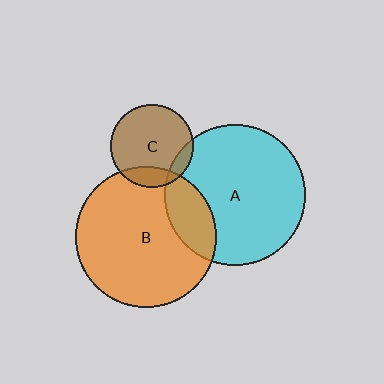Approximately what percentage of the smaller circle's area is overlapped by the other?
Approximately 20%.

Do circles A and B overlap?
Yes.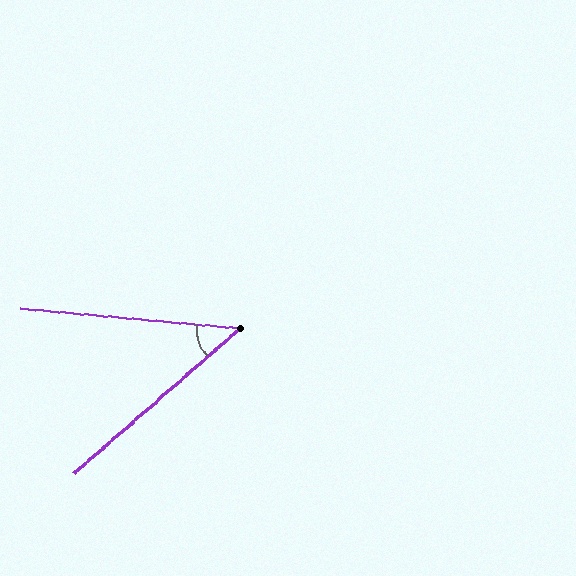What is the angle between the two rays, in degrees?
Approximately 46 degrees.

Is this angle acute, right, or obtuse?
It is acute.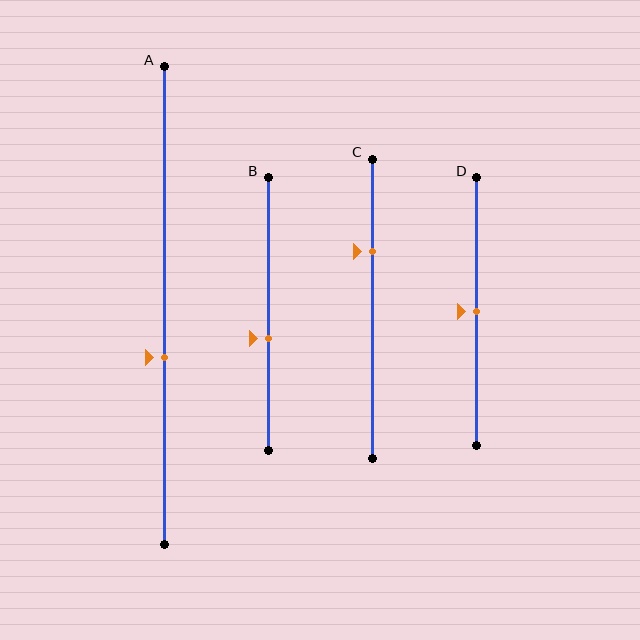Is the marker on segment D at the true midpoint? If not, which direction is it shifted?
Yes, the marker on segment D is at the true midpoint.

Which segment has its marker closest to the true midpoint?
Segment D has its marker closest to the true midpoint.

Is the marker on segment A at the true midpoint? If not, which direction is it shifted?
No, the marker on segment A is shifted downward by about 11% of the segment length.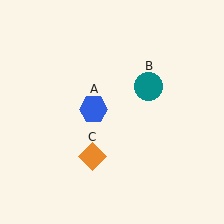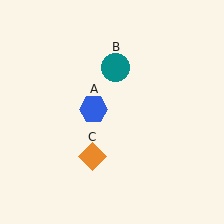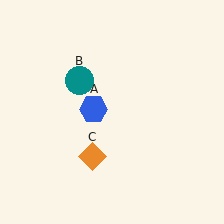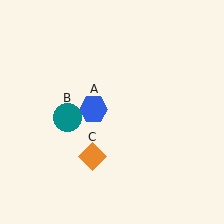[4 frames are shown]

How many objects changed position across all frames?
1 object changed position: teal circle (object B).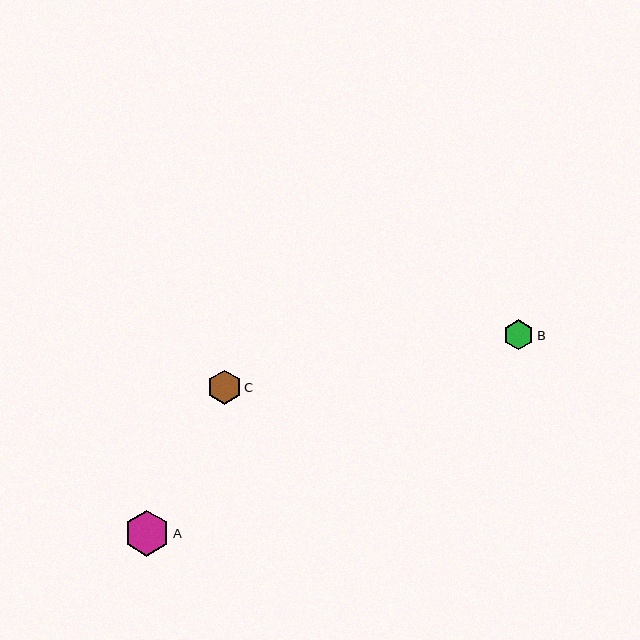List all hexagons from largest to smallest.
From largest to smallest: A, C, B.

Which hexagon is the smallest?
Hexagon B is the smallest with a size of approximately 30 pixels.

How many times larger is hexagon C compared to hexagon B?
Hexagon C is approximately 1.1 times the size of hexagon B.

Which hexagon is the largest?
Hexagon A is the largest with a size of approximately 46 pixels.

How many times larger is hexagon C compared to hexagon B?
Hexagon C is approximately 1.1 times the size of hexagon B.